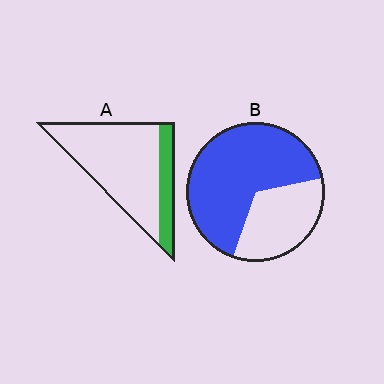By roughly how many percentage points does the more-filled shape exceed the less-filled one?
By roughly 45 percentage points (B over A).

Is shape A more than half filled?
No.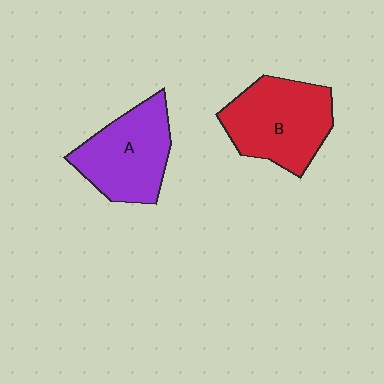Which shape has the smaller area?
Shape A (purple).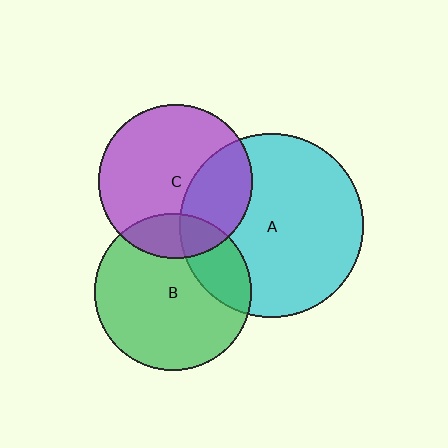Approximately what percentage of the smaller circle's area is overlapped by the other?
Approximately 20%.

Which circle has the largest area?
Circle A (cyan).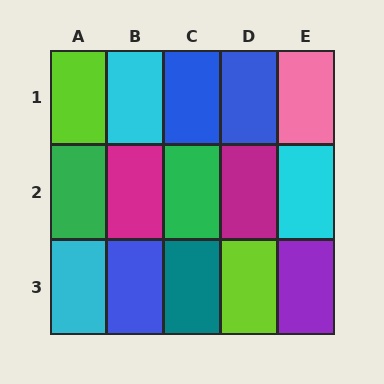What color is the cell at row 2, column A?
Green.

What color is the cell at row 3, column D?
Lime.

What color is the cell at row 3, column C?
Teal.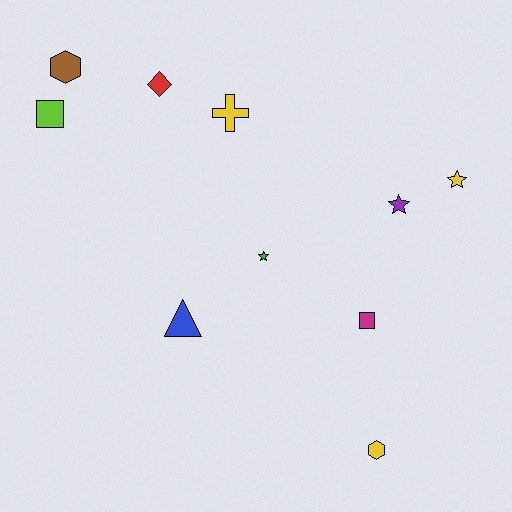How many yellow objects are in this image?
There are 3 yellow objects.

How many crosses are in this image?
There is 1 cross.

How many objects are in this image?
There are 10 objects.